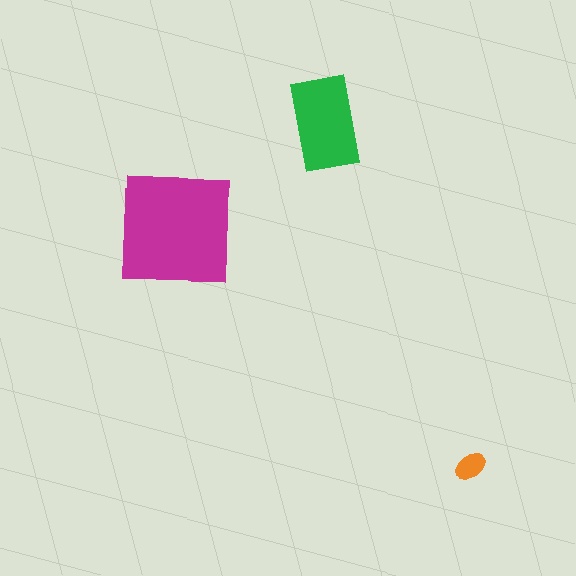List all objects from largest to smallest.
The magenta square, the green rectangle, the orange ellipse.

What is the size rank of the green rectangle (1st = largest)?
2nd.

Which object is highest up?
The green rectangle is topmost.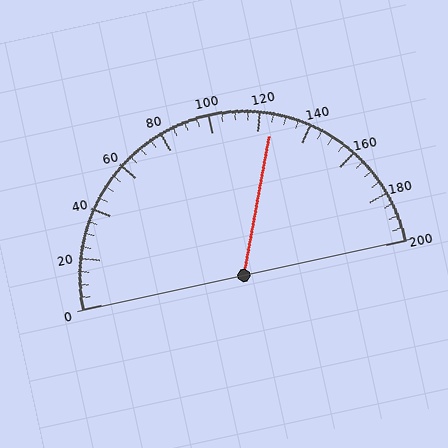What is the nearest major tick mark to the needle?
The nearest major tick mark is 120.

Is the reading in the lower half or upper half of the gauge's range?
The reading is in the upper half of the range (0 to 200).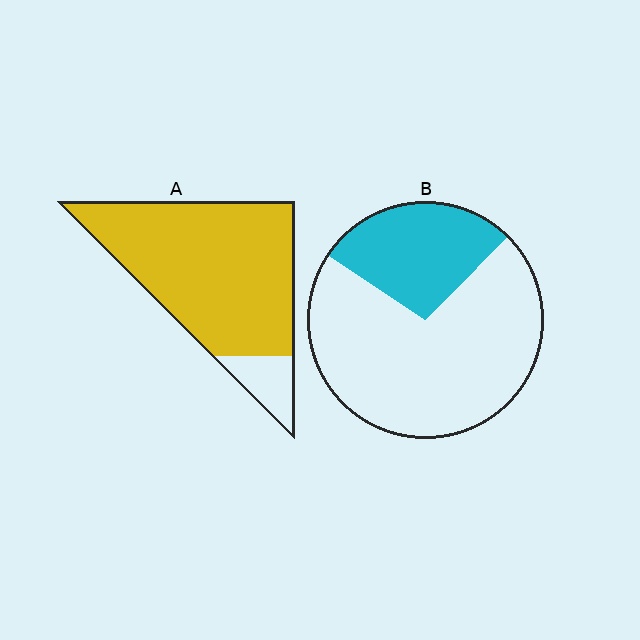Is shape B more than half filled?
No.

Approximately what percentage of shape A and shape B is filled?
A is approximately 90% and B is approximately 30%.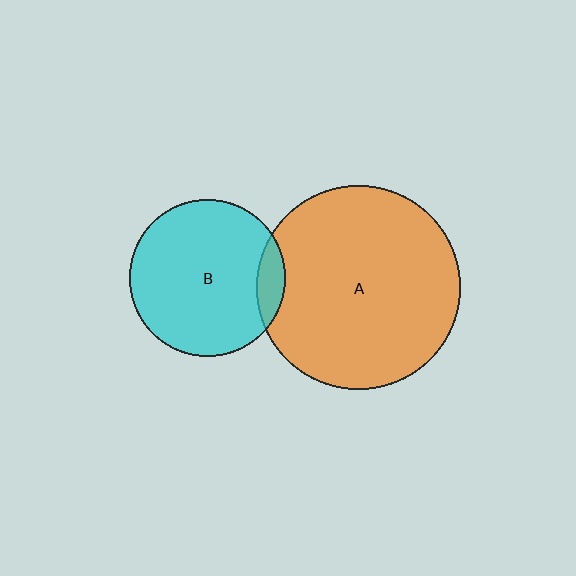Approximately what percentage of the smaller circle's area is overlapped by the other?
Approximately 10%.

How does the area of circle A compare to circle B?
Approximately 1.7 times.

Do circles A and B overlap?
Yes.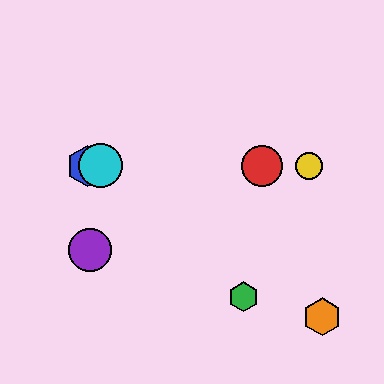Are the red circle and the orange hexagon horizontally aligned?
No, the red circle is at y≈166 and the orange hexagon is at y≈317.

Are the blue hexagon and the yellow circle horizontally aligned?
Yes, both are at y≈166.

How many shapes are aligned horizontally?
4 shapes (the red circle, the blue hexagon, the yellow circle, the cyan circle) are aligned horizontally.